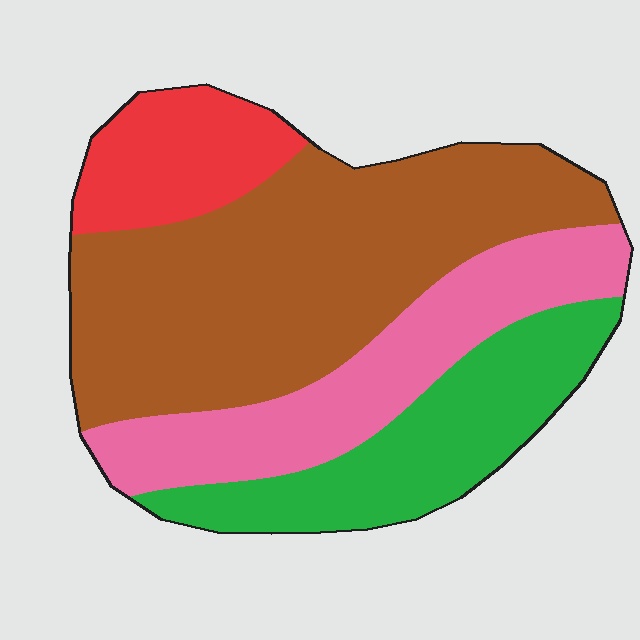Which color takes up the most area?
Brown, at roughly 45%.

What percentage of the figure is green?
Green takes up about one fifth (1/5) of the figure.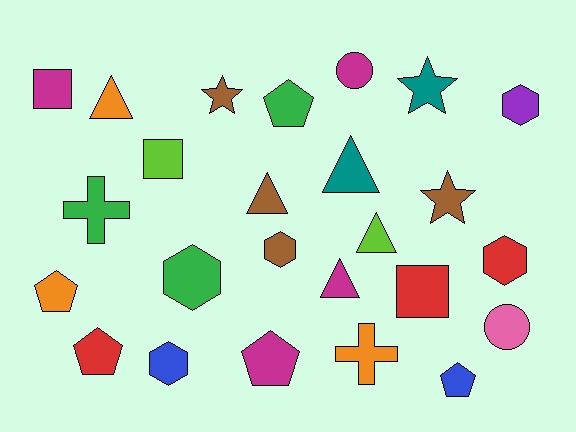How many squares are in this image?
There are 3 squares.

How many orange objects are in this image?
There are 3 orange objects.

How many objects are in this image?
There are 25 objects.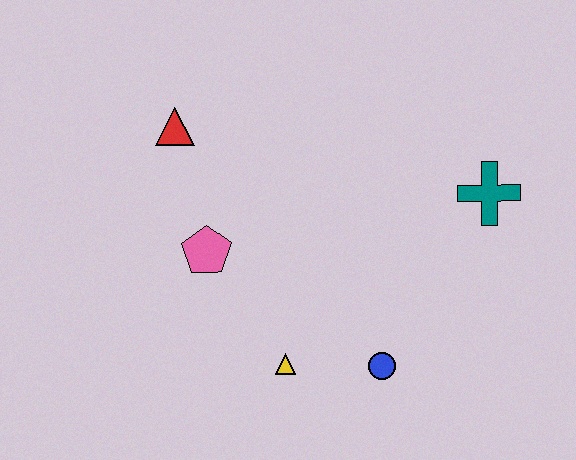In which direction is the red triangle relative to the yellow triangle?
The red triangle is above the yellow triangle.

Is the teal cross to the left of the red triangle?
No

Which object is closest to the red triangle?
The pink pentagon is closest to the red triangle.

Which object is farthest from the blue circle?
The red triangle is farthest from the blue circle.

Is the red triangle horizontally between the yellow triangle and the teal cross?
No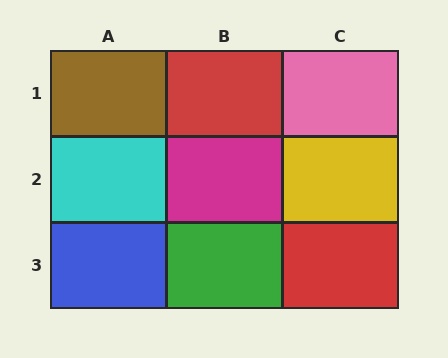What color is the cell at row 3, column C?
Red.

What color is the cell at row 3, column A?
Blue.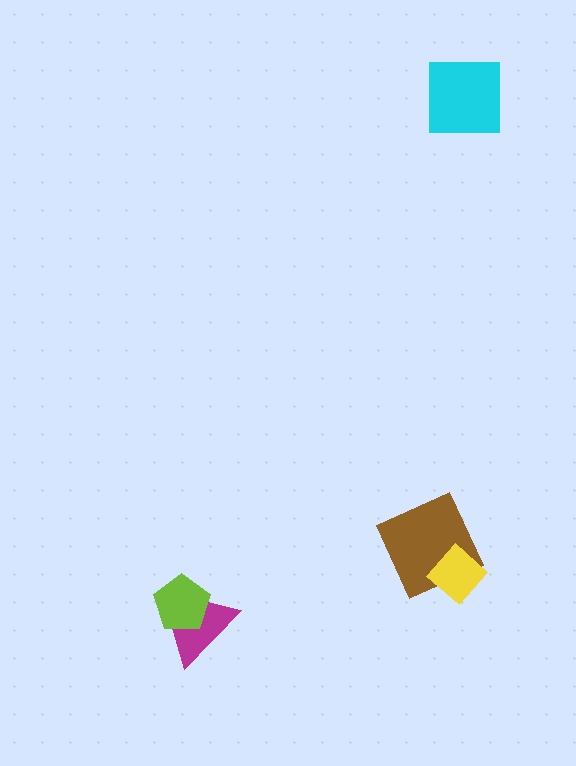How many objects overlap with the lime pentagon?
1 object overlaps with the lime pentagon.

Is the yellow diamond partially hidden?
No, no other shape covers it.